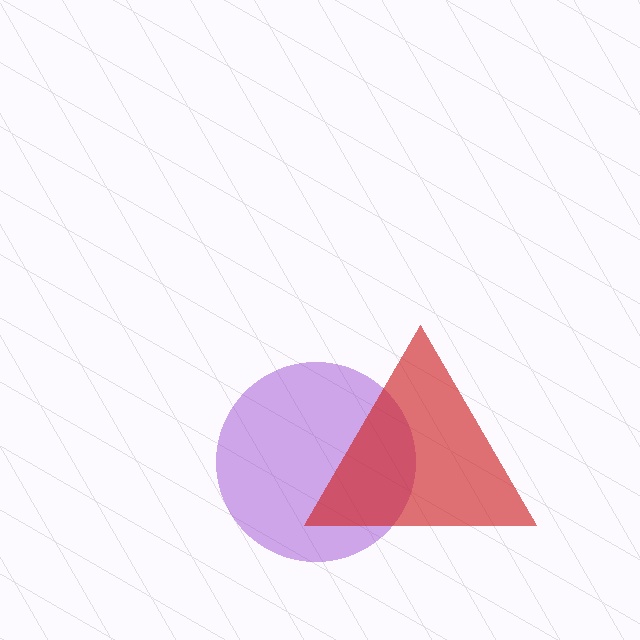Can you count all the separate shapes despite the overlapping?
Yes, there are 2 separate shapes.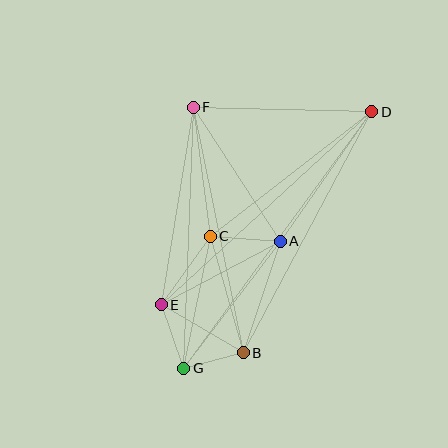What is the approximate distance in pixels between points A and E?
The distance between A and E is approximately 135 pixels.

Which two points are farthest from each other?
Points D and G are farthest from each other.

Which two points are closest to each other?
Points B and G are closest to each other.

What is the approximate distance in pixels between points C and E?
The distance between C and E is approximately 85 pixels.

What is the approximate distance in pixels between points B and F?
The distance between B and F is approximately 251 pixels.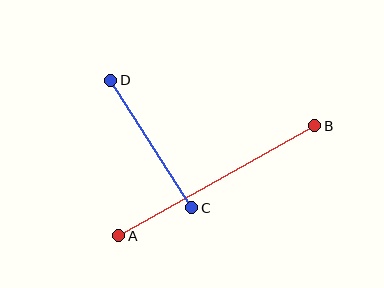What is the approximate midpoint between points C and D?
The midpoint is at approximately (151, 144) pixels.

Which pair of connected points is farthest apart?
Points A and B are farthest apart.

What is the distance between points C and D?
The distance is approximately 151 pixels.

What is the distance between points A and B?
The distance is approximately 225 pixels.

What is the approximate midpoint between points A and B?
The midpoint is at approximately (217, 181) pixels.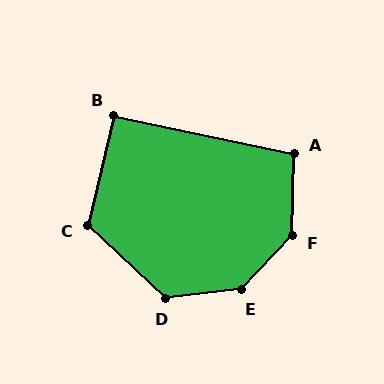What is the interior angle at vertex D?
Approximately 131 degrees (obtuse).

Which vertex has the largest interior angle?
E, at approximately 140 degrees.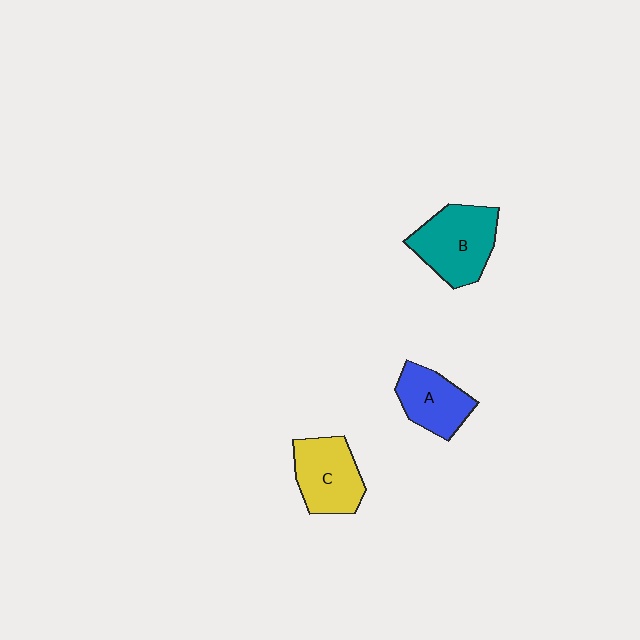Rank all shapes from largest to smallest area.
From largest to smallest: B (teal), C (yellow), A (blue).